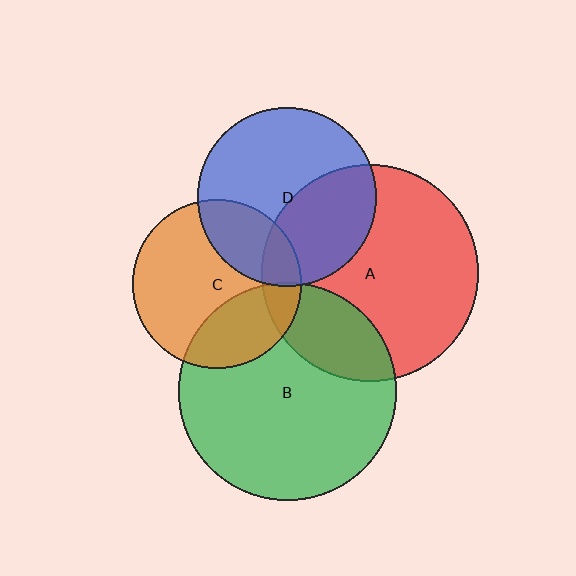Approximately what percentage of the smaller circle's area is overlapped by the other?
Approximately 30%.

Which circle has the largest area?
Circle B (green).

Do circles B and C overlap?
Yes.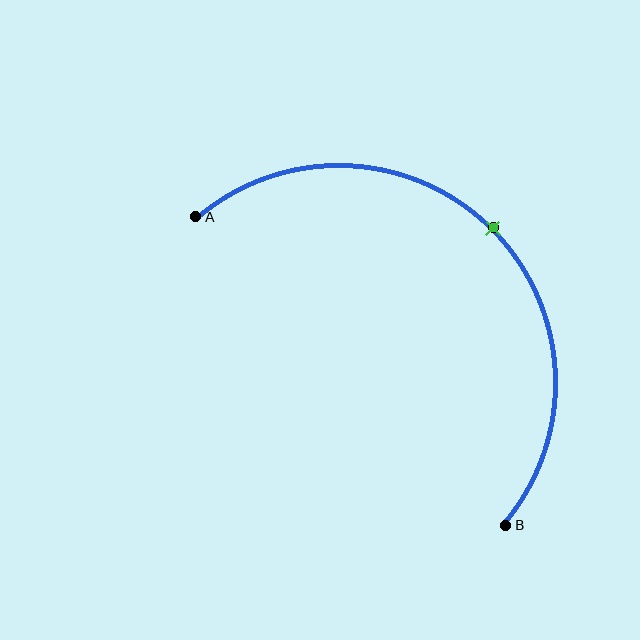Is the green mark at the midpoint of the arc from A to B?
Yes. The green mark lies on the arc at equal arc-length from both A and B — it is the arc midpoint.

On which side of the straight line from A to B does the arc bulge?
The arc bulges above and to the right of the straight line connecting A and B.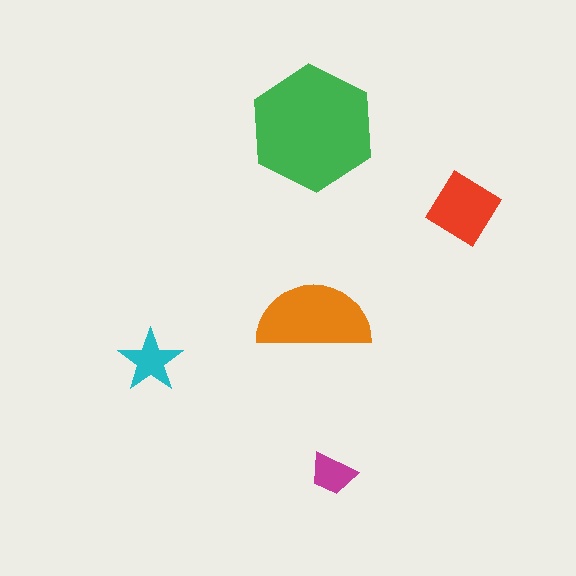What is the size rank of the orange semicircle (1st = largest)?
2nd.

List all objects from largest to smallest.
The green hexagon, the orange semicircle, the red diamond, the cyan star, the magenta trapezoid.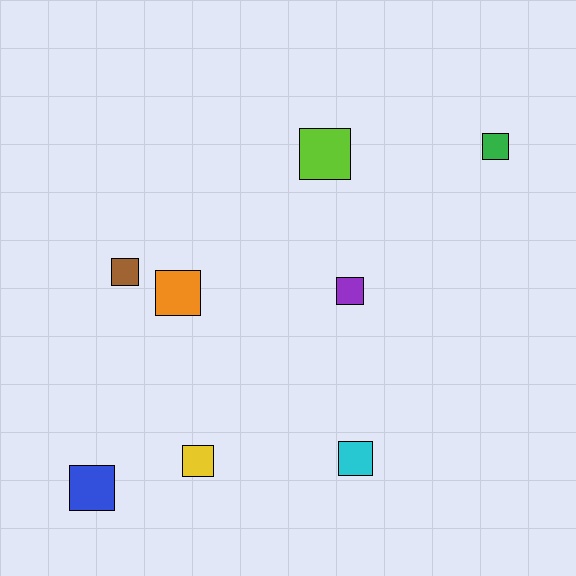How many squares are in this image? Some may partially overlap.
There are 8 squares.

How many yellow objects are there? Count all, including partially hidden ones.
There is 1 yellow object.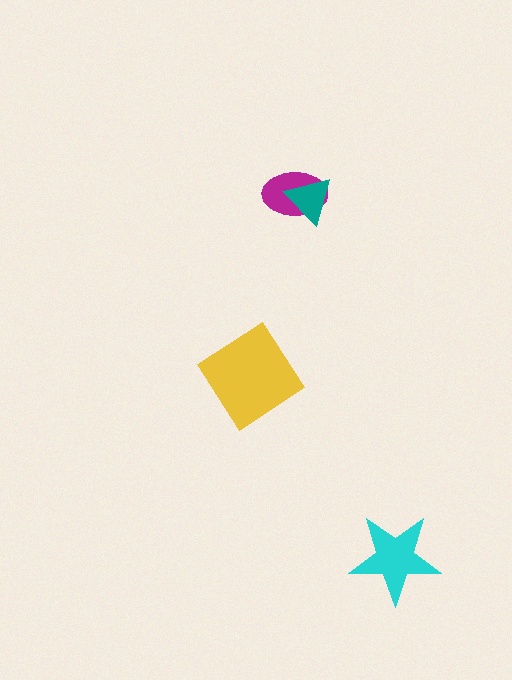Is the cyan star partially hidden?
No, no other shape covers it.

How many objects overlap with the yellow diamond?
0 objects overlap with the yellow diamond.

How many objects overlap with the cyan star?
0 objects overlap with the cyan star.